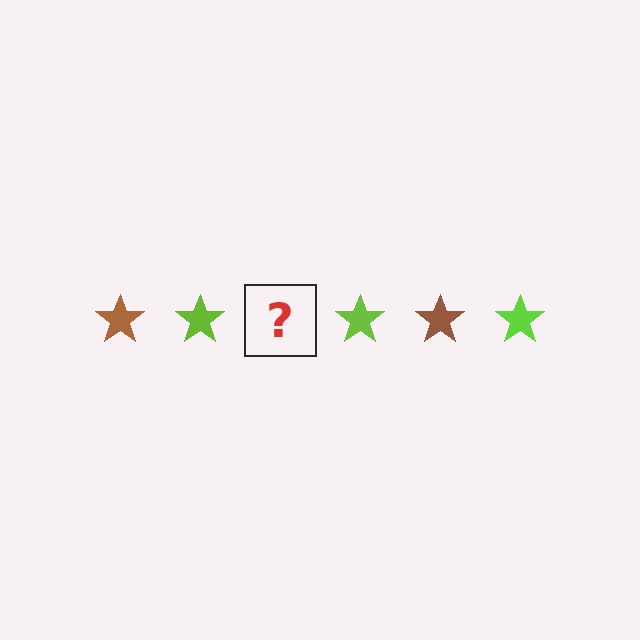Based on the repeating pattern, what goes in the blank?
The blank should be a brown star.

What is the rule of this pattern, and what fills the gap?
The rule is that the pattern cycles through brown, lime stars. The gap should be filled with a brown star.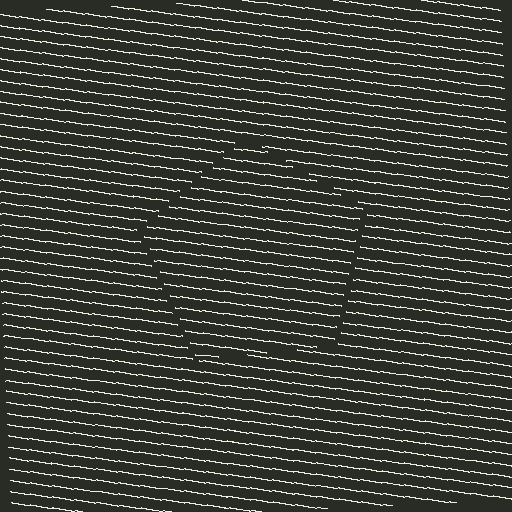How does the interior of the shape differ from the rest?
The interior of the shape contains the same grating, shifted by half a period — the contour is defined by the phase discontinuity where line-ends from the inner and outer gratings abut.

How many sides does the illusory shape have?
5 sides — the line-ends trace a pentagon.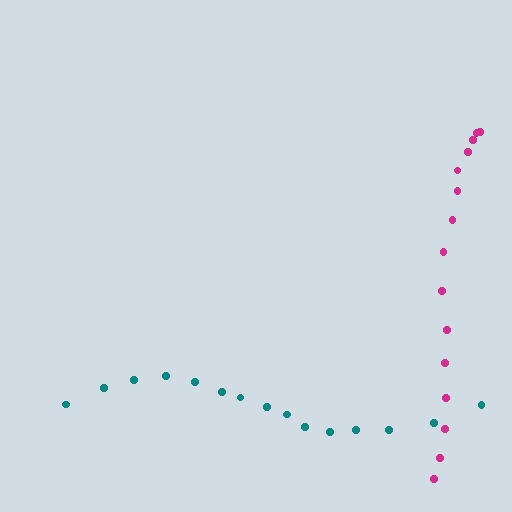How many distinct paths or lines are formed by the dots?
There are 2 distinct paths.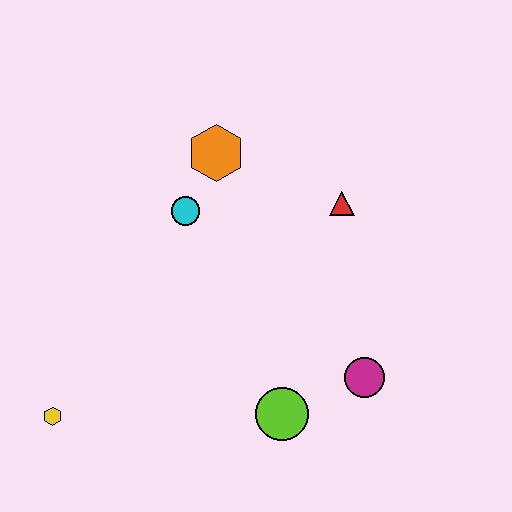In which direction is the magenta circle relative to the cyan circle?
The magenta circle is to the right of the cyan circle.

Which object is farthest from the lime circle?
The orange hexagon is farthest from the lime circle.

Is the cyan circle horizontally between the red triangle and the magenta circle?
No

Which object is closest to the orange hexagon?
The cyan circle is closest to the orange hexagon.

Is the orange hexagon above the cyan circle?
Yes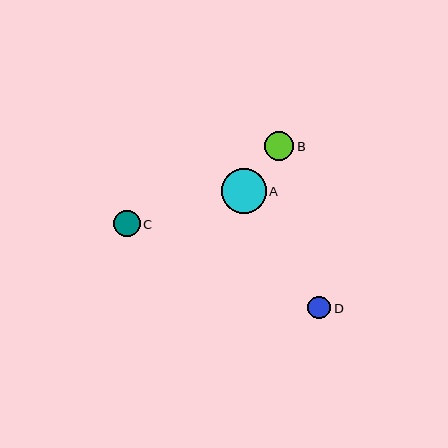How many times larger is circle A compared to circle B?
Circle A is approximately 1.5 times the size of circle B.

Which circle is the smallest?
Circle D is the smallest with a size of approximately 23 pixels.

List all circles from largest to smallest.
From largest to smallest: A, B, C, D.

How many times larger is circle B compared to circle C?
Circle B is approximately 1.1 times the size of circle C.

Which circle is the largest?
Circle A is the largest with a size of approximately 45 pixels.